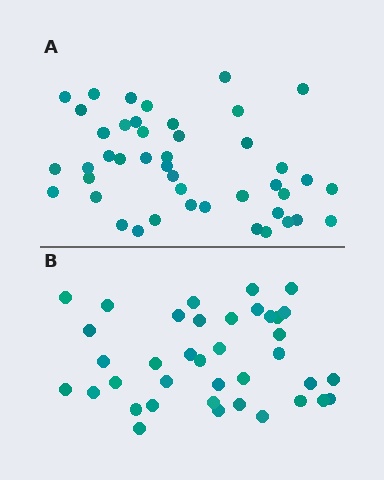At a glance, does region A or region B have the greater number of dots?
Region A (the top region) has more dots.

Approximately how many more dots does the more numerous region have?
Region A has about 6 more dots than region B.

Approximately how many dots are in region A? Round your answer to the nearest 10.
About 40 dots. (The exact count is 44, which rounds to 40.)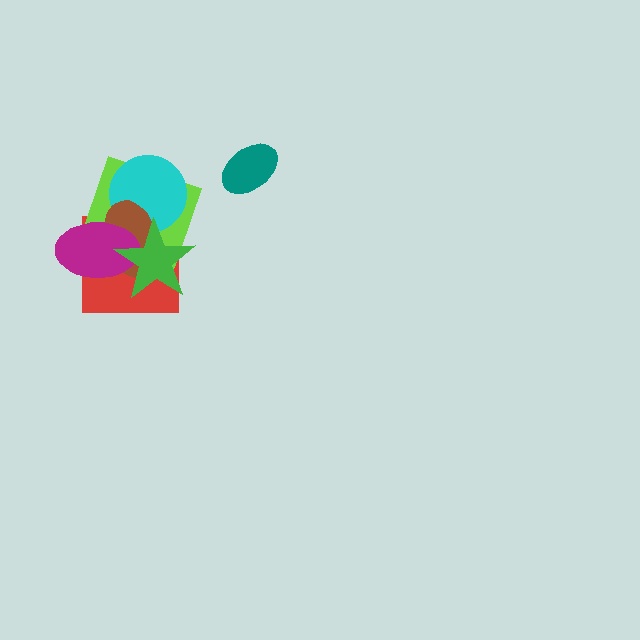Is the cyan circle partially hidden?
Yes, it is partially covered by another shape.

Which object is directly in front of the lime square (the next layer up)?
The cyan circle is directly in front of the lime square.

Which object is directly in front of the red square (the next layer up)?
The lime square is directly in front of the red square.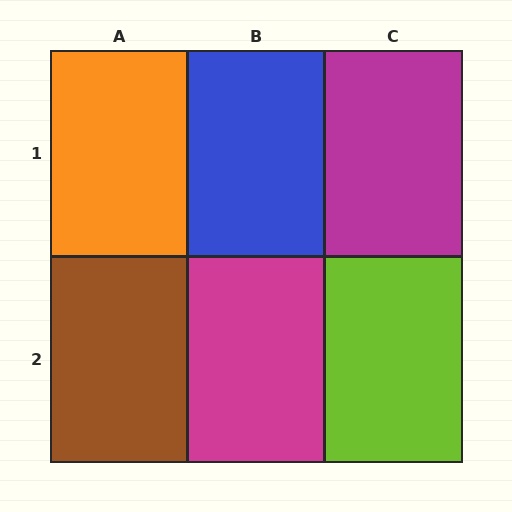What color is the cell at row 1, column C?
Magenta.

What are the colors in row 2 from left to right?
Brown, magenta, lime.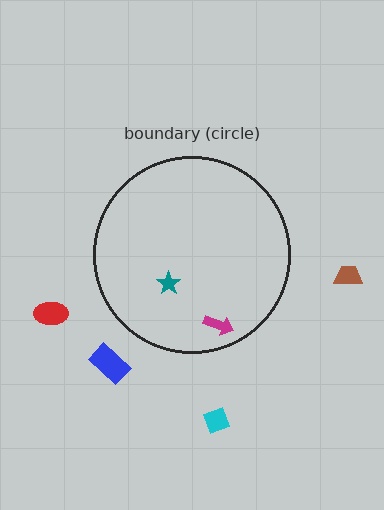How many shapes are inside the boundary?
2 inside, 4 outside.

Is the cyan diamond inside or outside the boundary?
Outside.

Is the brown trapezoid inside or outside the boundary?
Outside.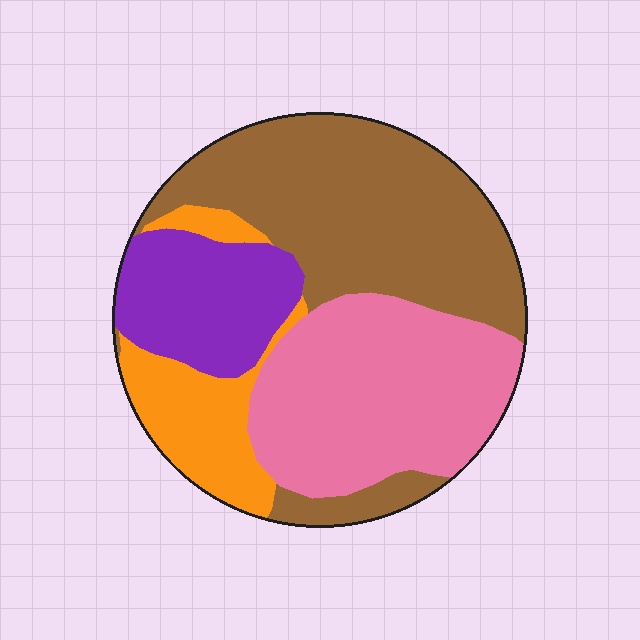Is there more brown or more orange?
Brown.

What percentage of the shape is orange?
Orange takes up about one eighth (1/8) of the shape.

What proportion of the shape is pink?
Pink covers around 30% of the shape.